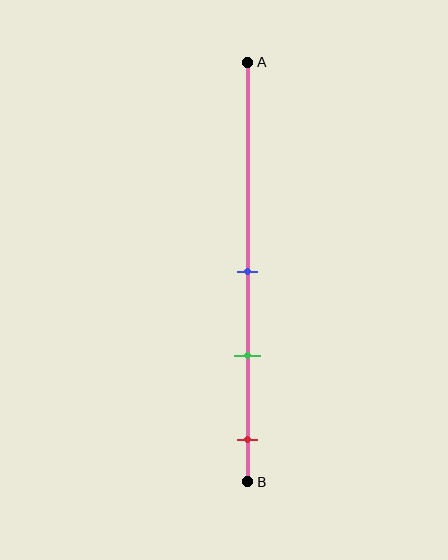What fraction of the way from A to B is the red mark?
The red mark is approximately 90% (0.9) of the way from A to B.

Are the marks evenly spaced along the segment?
Yes, the marks are approximately evenly spaced.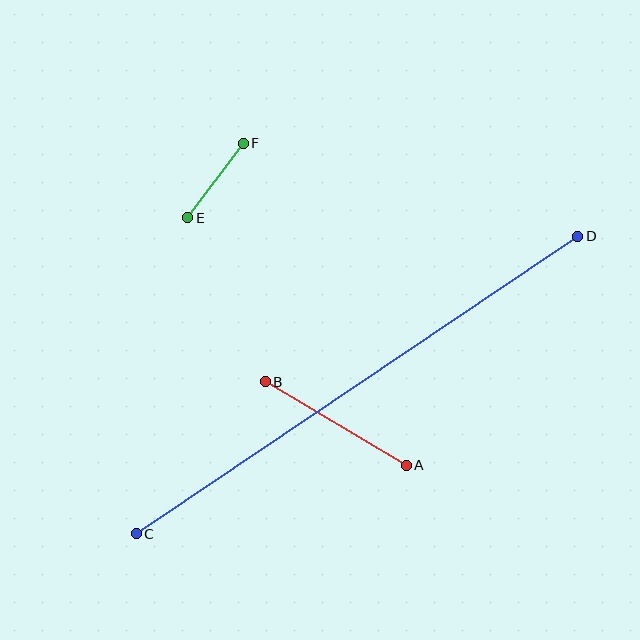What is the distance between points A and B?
The distance is approximately 164 pixels.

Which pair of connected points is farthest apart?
Points C and D are farthest apart.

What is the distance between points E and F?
The distance is approximately 93 pixels.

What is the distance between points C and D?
The distance is approximately 532 pixels.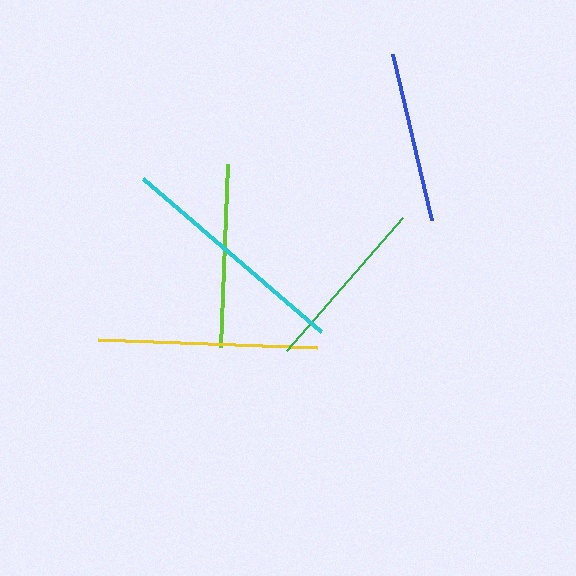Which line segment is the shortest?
The blue line is the shortest at approximately 171 pixels.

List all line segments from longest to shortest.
From longest to shortest: cyan, yellow, lime, green, blue.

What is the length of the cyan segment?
The cyan segment is approximately 235 pixels long.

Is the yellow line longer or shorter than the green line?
The yellow line is longer than the green line.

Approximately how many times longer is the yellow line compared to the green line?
The yellow line is approximately 1.2 times the length of the green line.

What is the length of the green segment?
The green segment is approximately 177 pixels long.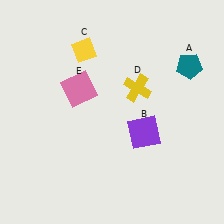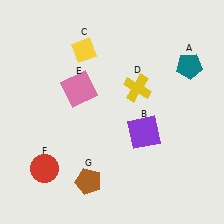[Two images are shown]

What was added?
A red circle (F), a brown pentagon (G) were added in Image 2.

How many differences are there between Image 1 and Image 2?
There are 2 differences between the two images.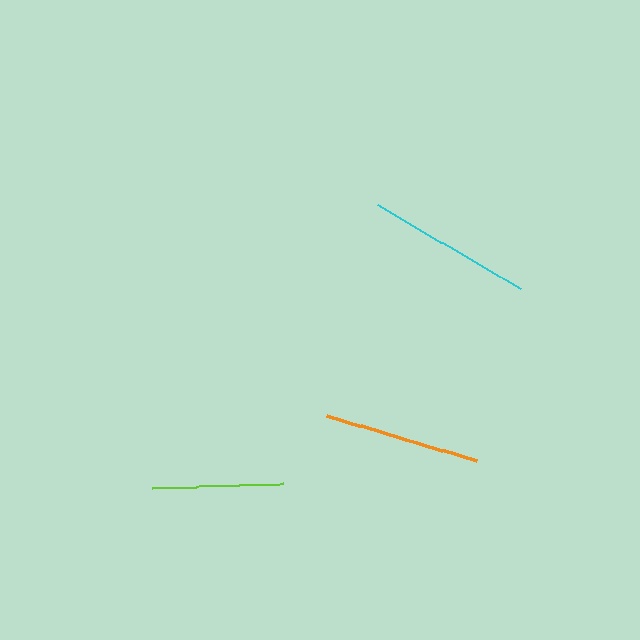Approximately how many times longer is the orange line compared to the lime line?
The orange line is approximately 1.2 times the length of the lime line.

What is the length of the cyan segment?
The cyan segment is approximately 165 pixels long.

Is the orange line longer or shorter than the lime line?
The orange line is longer than the lime line.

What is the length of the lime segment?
The lime segment is approximately 131 pixels long.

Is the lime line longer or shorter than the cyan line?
The cyan line is longer than the lime line.